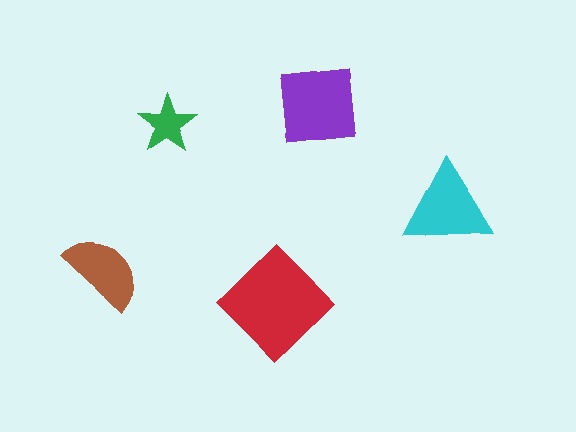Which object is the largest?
The red diamond.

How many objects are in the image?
There are 5 objects in the image.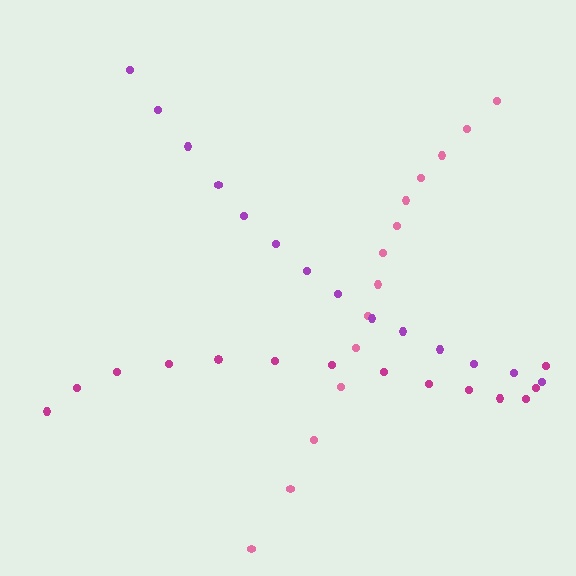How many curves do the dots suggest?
There are 3 distinct paths.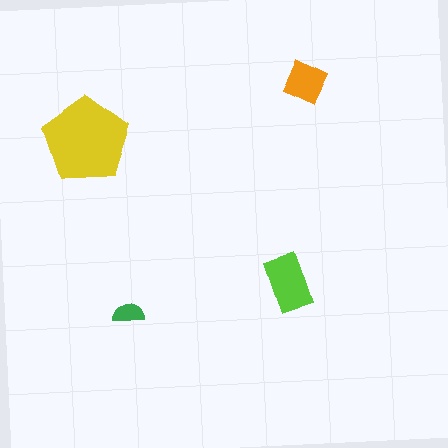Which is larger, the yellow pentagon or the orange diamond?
The yellow pentagon.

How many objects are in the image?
There are 4 objects in the image.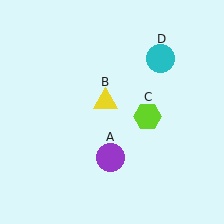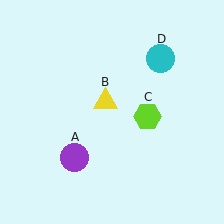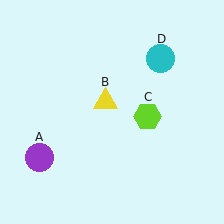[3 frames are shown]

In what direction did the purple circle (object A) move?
The purple circle (object A) moved left.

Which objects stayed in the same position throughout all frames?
Yellow triangle (object B) and lime hexagon (object C) and cyan circle (object D) remained stationary.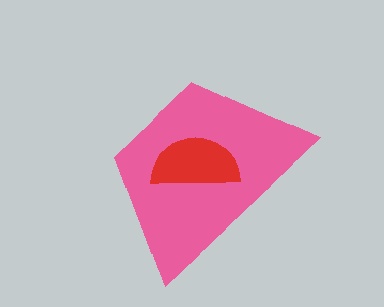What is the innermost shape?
The red semicircle.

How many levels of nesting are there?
2.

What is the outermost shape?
The pink trapezoid.